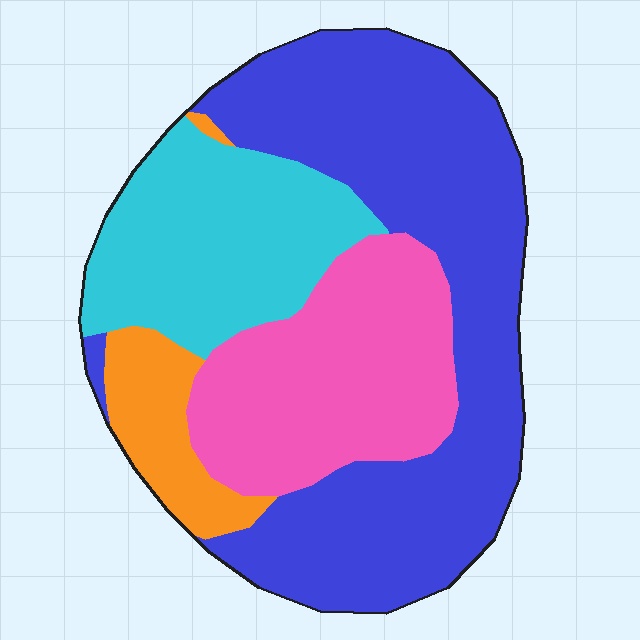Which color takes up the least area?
Orange, at roughly 10%.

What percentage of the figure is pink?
Pink covers around 25% of the figure.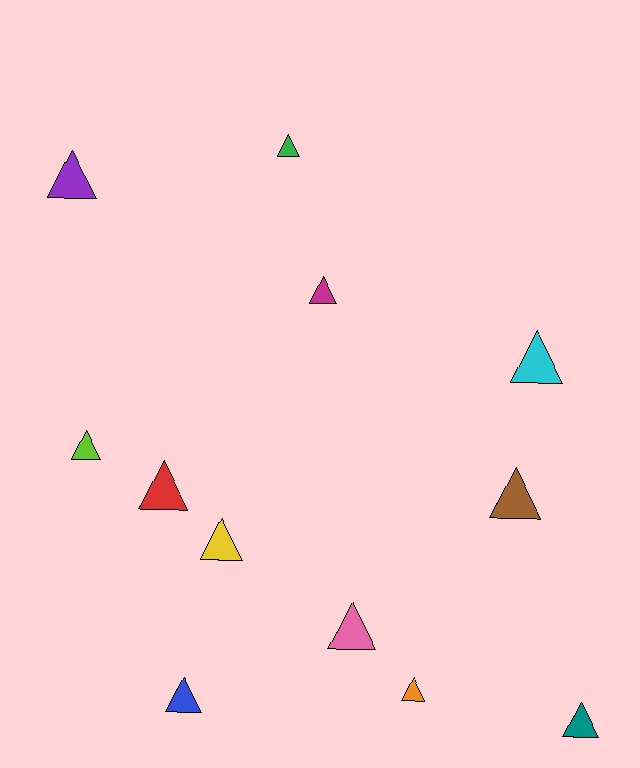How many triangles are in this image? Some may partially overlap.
There are 12 triangles.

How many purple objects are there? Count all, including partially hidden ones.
There is 1 purple object.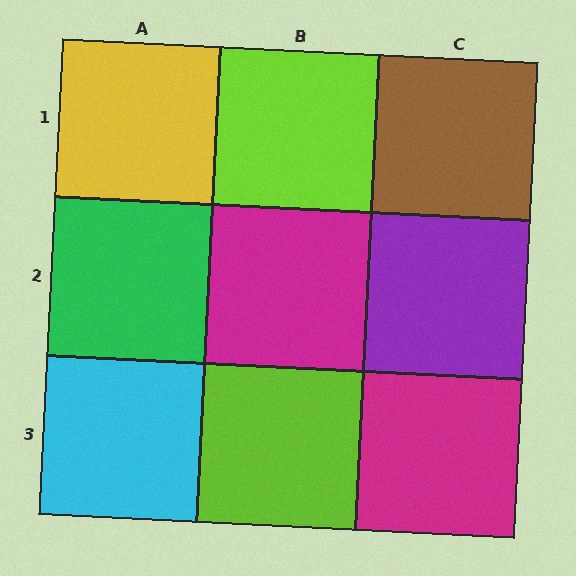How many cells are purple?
1 cell is purple.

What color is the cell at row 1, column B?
Lime.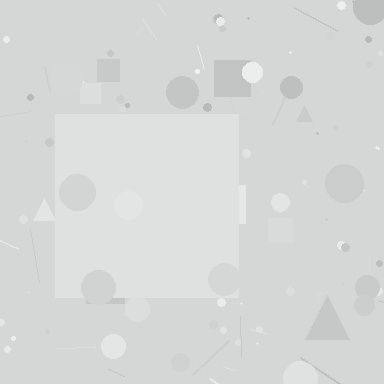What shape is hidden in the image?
A square is hidden in the image.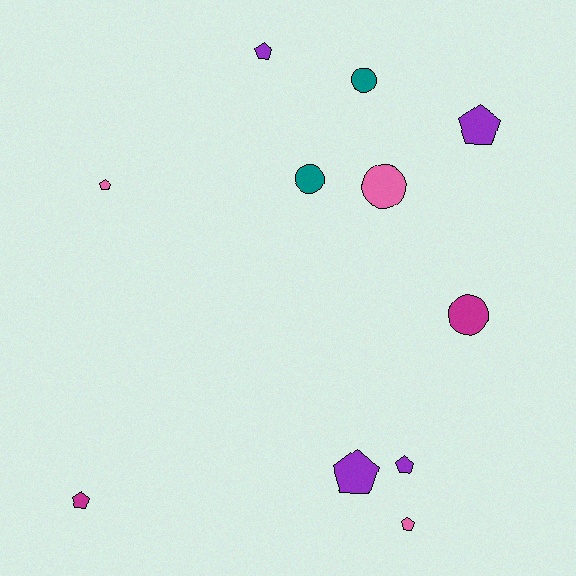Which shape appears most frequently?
Pentagon, with 7 objects.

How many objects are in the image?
There are 11 objects.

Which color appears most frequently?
Purple, with 4 objects.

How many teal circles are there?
There are 2 teal circles.